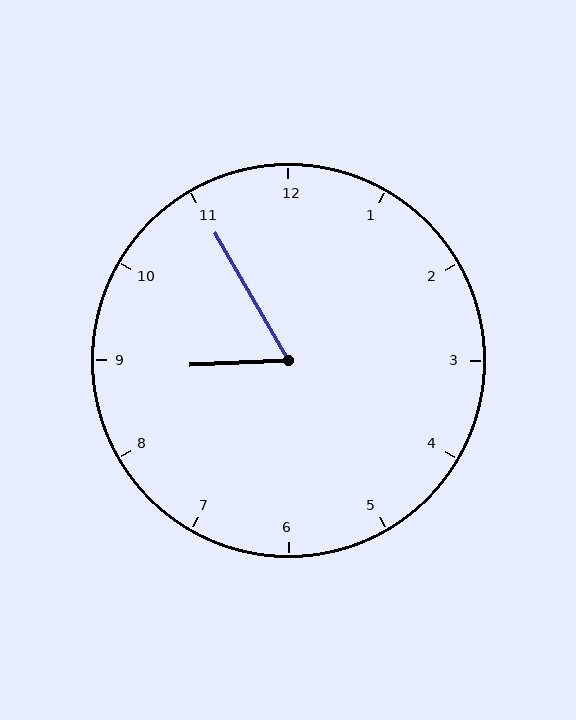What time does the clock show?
8:55.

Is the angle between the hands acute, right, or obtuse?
It is acute.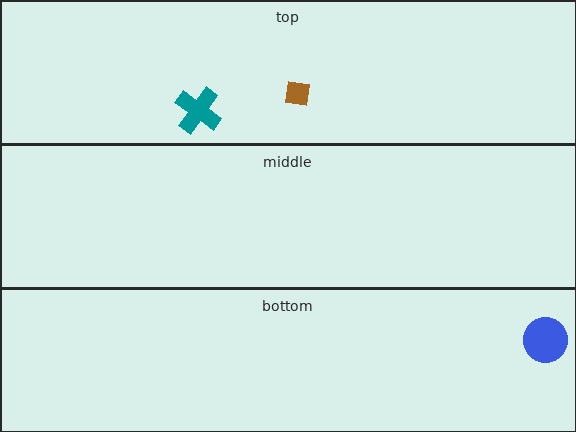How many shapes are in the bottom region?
1.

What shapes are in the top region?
The brown square, the teal cross.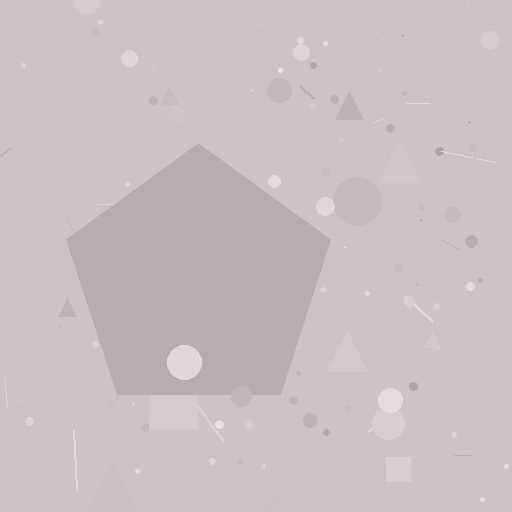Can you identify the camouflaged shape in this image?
The camouflaged shape is a pentagon.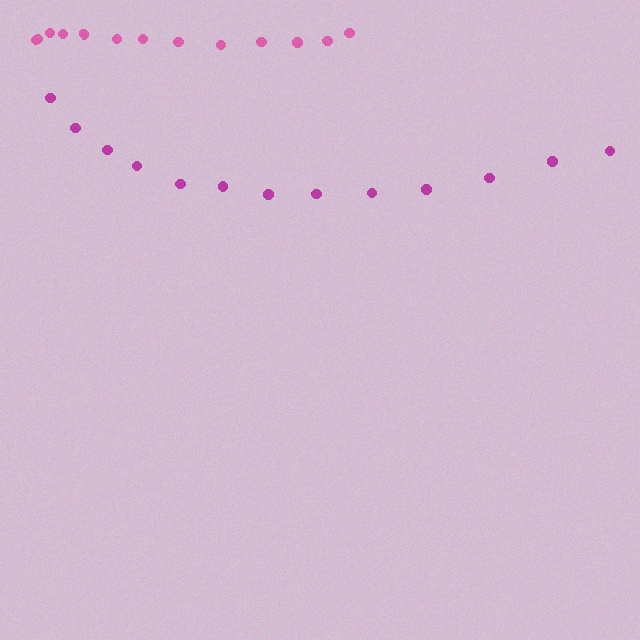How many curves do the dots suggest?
There are 2 distinct paths.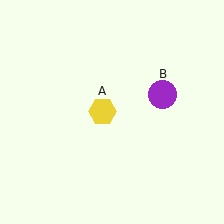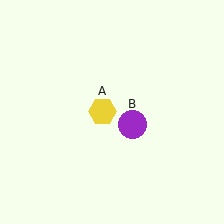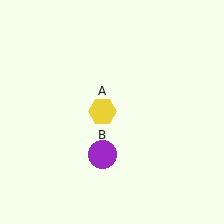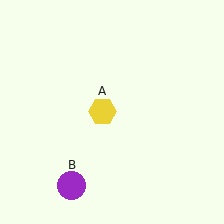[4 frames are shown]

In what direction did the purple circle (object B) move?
The purple circle (object B) moved down and to the left.